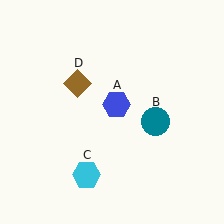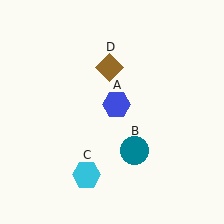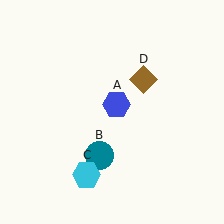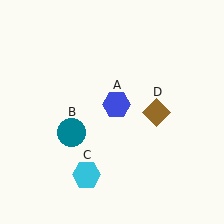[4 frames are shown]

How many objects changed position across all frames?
2 objects changed position: teal circle (object B), brown diamond (object D).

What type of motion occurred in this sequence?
The teal circle (object B), brown diamond (object D) rotated clockwise around the center of the scene.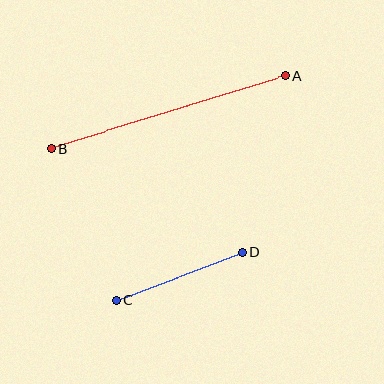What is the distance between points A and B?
The distance is approximately 245 pixels.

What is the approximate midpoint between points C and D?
The midpoint is at approximately (179, 276) pixels.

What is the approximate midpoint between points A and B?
The midpoint is at approximately (168, 113) pixels.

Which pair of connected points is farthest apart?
Points A and B are farthest apart.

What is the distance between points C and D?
The distance is approximately 136 pixels.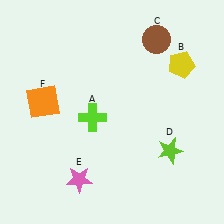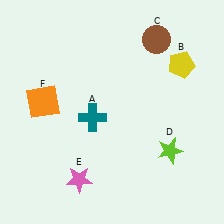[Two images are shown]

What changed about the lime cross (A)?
In Image 1, A is lime. In Image 2, it changed to teal.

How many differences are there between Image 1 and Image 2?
There is 1 difference between the two images.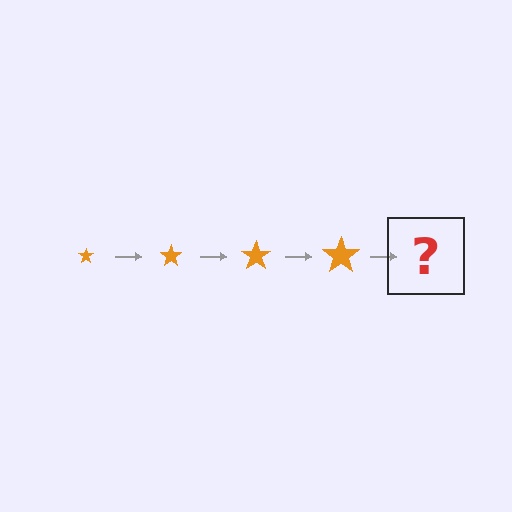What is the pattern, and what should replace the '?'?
The pattern is that the star gets progressively larger each step. The '?' should be an orange star, larger than the previous one.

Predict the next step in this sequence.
The next step is an orange star, larger than the previous one.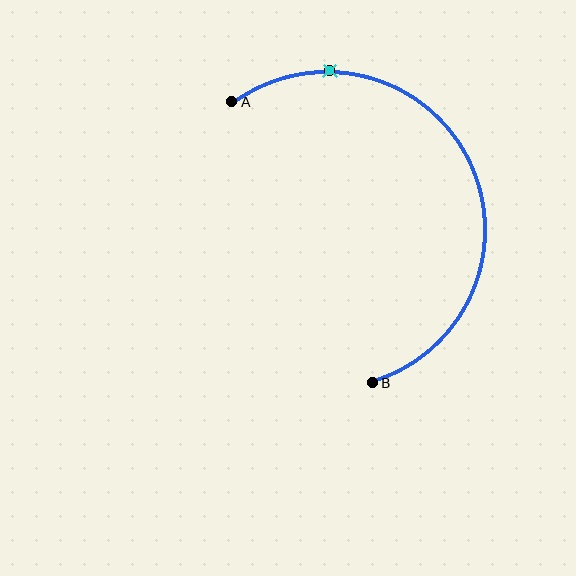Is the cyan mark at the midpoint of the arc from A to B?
No. The cyan mark lies on the arc but is closer to endpoint A. The arc midpoint would be at the point on the curve equidistant along the arc from both A and B.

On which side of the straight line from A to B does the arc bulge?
The arc bulges to the right of the straight line connecting A and B.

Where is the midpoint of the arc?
The arc midpoint is the point on the curve farthest from the straight line joining A and B. It sits to the right of that line.